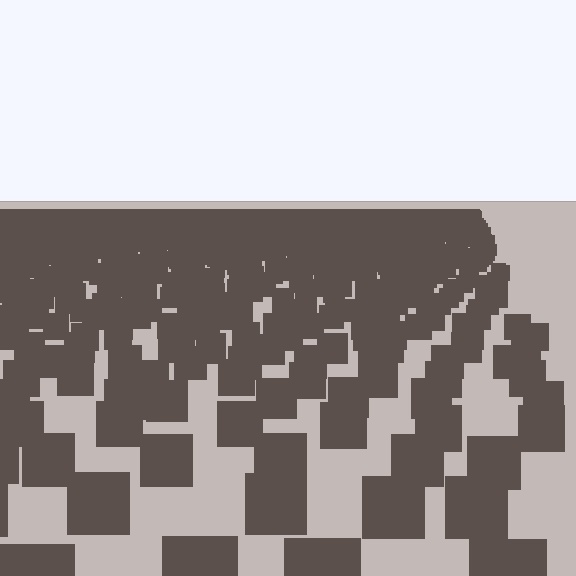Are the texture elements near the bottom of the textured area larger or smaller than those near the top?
Larger. Near the bottom, elements are closer to the viewer and appear at a bigger on-screen size.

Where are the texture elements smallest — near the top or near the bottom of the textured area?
Near the top.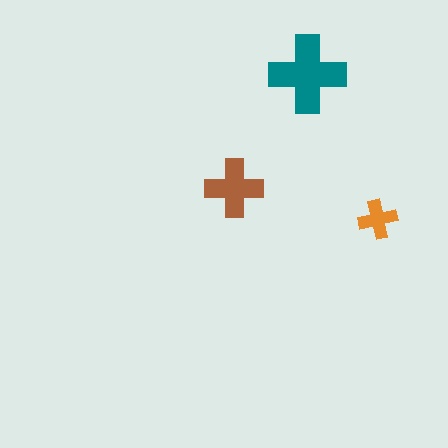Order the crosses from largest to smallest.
the teal one, the brown one, the orange one.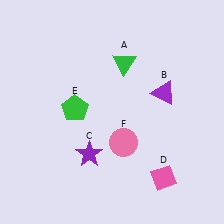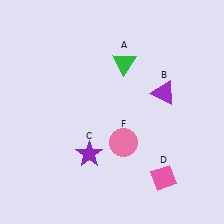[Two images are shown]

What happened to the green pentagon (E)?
The green pentagon (E) was removed in Image 2. It was in the top-left area of Image 1.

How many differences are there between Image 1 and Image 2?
There is 1 difference between the two images.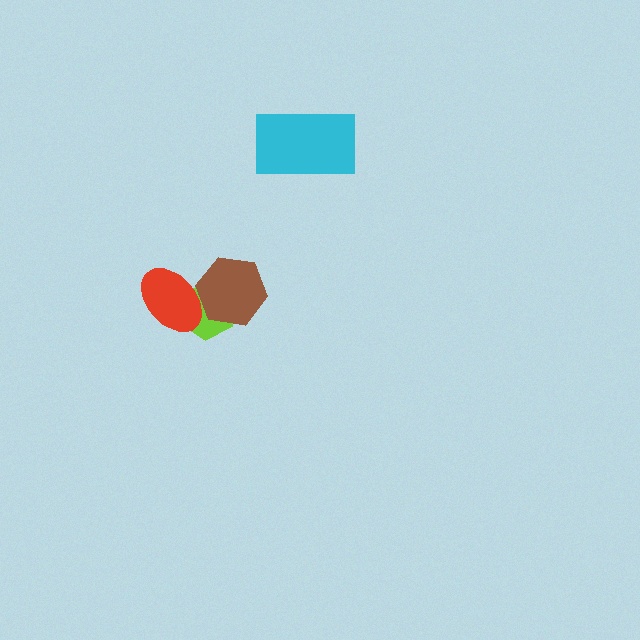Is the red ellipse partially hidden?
Yes, it is partially covered by another shape.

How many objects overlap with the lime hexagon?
2 objects overlap with the lime hexagon.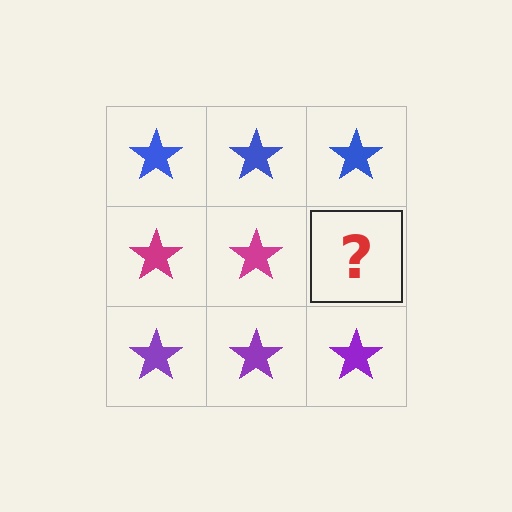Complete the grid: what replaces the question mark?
The question mark should be replaced with a magenta star.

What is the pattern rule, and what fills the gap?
The rule is that each row has a consistent color. The gap should be filled with a magenta star.